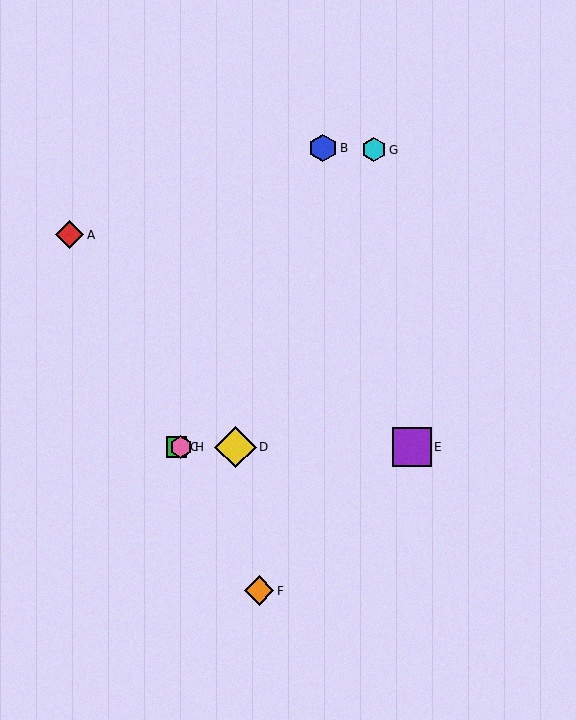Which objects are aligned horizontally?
Objects C, D, E, H are aligned horizontally.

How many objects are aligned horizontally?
4 objects (C, D, E, H) are aligned horizontally.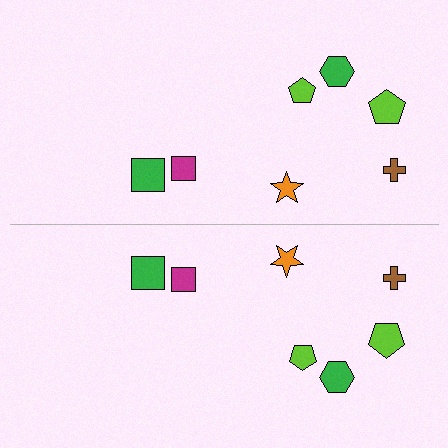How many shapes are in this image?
There are 14 shapes in this image.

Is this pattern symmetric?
Yes, this pattern has bilateral (reflection) symmetry.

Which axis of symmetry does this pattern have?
The pattern has a horizontal axis of symmetry running through the center of the image.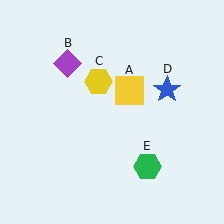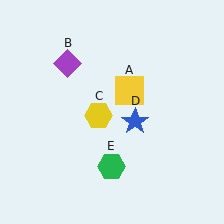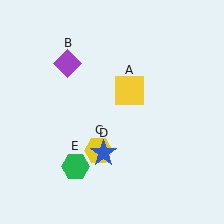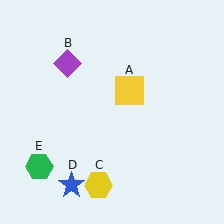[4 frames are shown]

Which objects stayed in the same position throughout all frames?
Yellow square (object A) and purple diamond (object B) remained stationary.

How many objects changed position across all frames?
3 objects changed position: yellow hexagon (object C), blue star (object D), green hexagon (object E).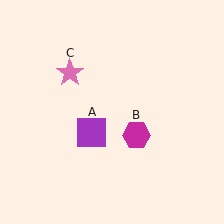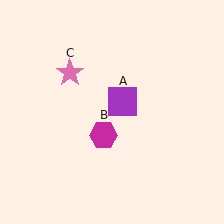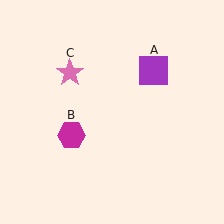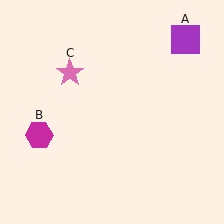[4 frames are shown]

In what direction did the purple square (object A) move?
The purple square (object A) moved up and to the right.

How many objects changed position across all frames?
2 objects changed position: purple square (object A), magenta hexagon (object B).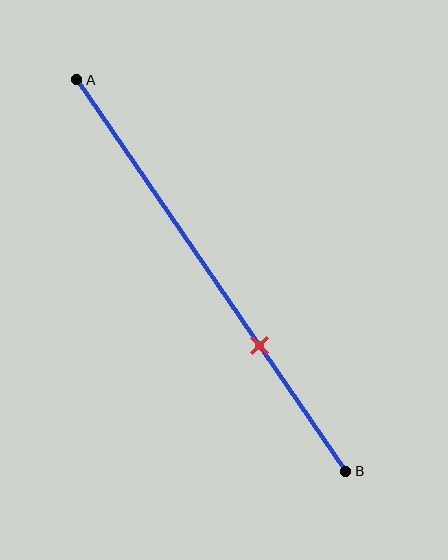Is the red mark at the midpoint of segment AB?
No, the mark is at about 70% from A, not at the 50% midpoint.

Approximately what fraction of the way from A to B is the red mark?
The red mark is approximately 70% of the way from A to B.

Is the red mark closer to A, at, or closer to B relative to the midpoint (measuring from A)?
The red mark is closer to point B than the midpoint of segment AB.